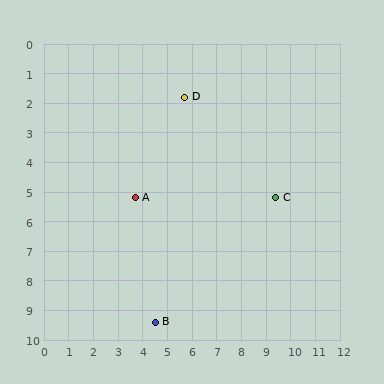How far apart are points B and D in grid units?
Points B and D are about 7.7 grid units apart.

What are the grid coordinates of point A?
Point A is at approximately (3.7, 5.2).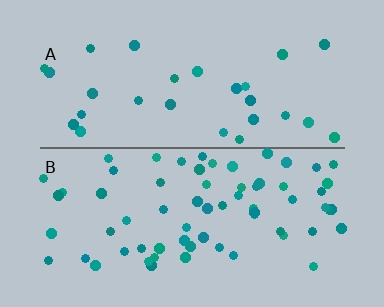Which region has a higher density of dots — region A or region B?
B (the bottom).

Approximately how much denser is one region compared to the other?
Approximately 2.4× — region B over region A.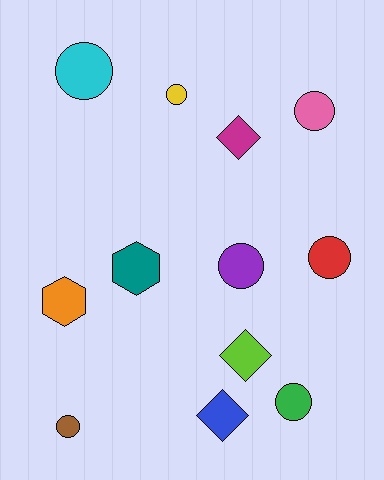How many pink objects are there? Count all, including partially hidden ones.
There is 1 pink object.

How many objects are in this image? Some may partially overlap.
There are 12 objects.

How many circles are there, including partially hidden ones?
There are 7 circles.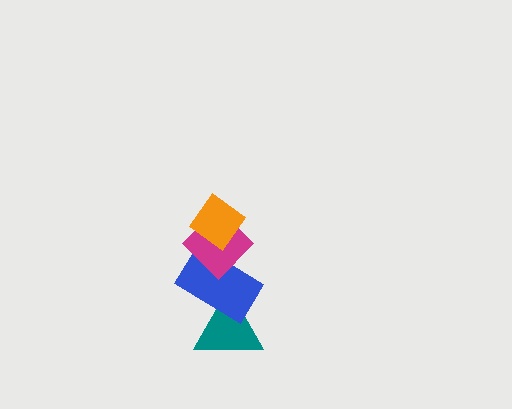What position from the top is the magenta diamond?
The magenta diamond is 2nd from the top.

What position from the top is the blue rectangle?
The blue rectangle is 3rd from the top.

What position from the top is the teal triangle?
The teal triangle is 4th from the top.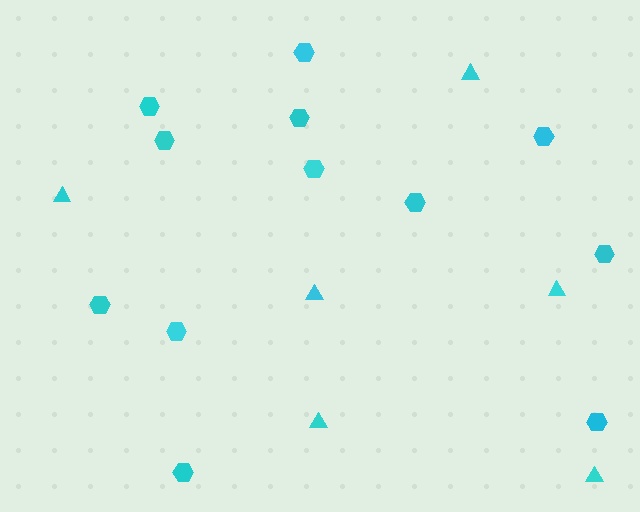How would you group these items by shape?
There are 2 groups: one group of hexagons (12) and one group of triangles (6).